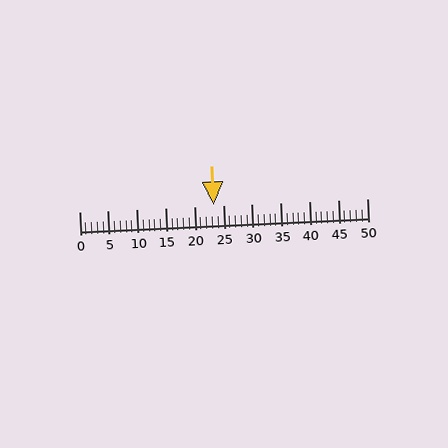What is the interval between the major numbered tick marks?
The major tick marks are spaced 5 units apart.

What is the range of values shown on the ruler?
The ruler shows values from 0 to 50.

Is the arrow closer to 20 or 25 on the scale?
The arrow is closer to 25.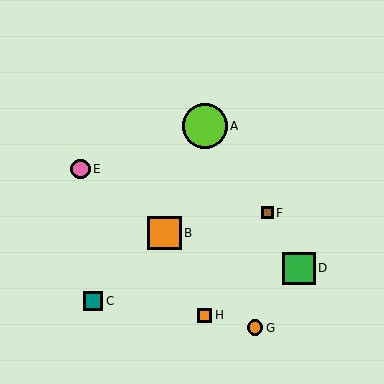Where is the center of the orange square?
The center of the orange square is at (205, 315).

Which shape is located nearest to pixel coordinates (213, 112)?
The lime circle (labeled A) at (205, 126) is nearest to that location.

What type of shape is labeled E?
Shape E is a pink circle.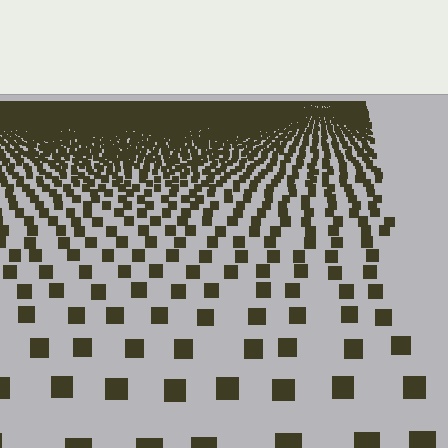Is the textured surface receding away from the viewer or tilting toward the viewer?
The surface is receding away from the viewer. Texture elements get smaller and denser toward the top.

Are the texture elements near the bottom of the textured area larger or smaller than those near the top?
Larger. Near the bottom, elements are closer to the viewer and appear at a bigger on-screen size.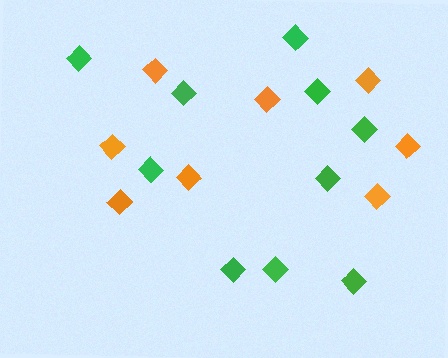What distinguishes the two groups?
There are 2 groups: one group of green diamonds (10) and one group of orange diamonds (8).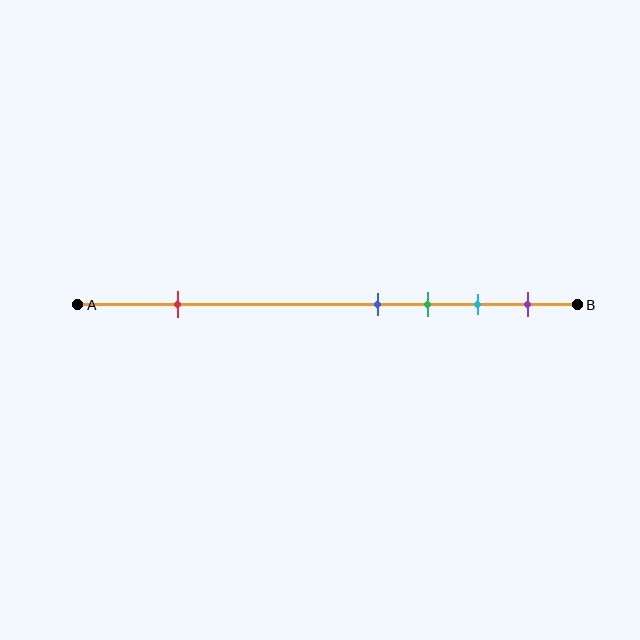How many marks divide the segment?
There are 5 marks dividing the segment.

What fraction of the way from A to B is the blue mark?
The blue mark is approximately 60% (0.6) of the way from A to B.